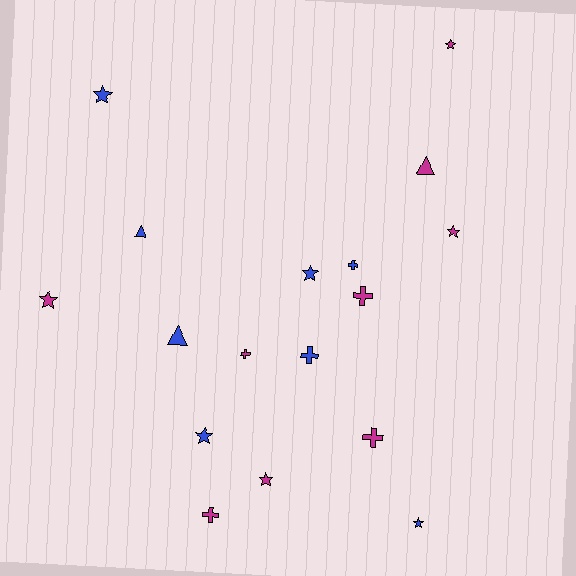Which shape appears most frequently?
Star, with 8 objects.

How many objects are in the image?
There are 17 objects.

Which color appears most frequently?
Magenta, with 9 objects.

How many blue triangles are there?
There are 2 blue triangles.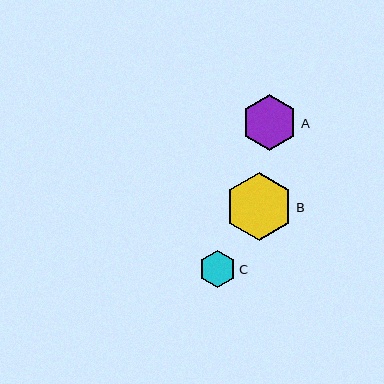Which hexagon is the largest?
Hexagon B is the largest with a size of approximately 68 pixels.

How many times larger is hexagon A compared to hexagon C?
Hexagon A is approximately 1.5 times the size of hexagon C.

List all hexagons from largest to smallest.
From largest to smallest: B, A, C.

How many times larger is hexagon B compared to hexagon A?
Hexagon B is approximately 1.2 times the size of hexagon A.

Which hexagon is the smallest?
Hexagon C is the smallest with a size of approximately 37 pixels.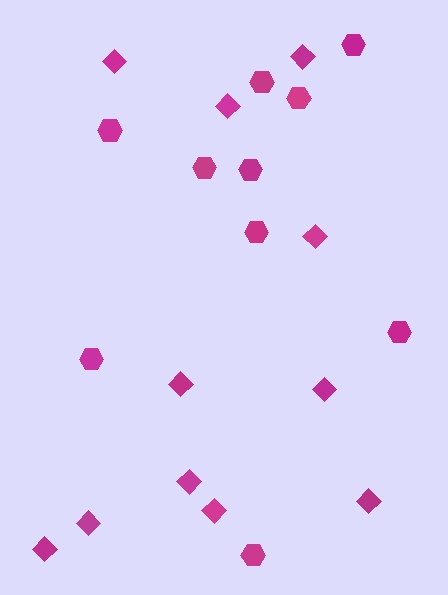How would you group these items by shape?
There are 2 groups: one group of hexagons (10) and one group of diamonds (11).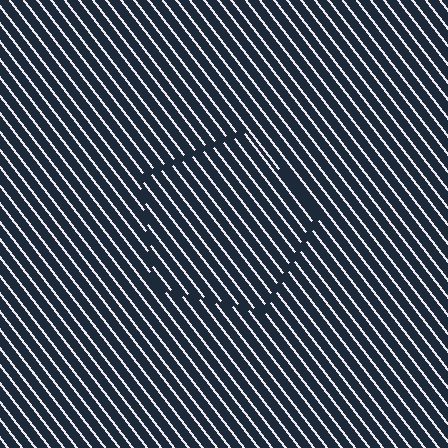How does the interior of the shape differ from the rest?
The interior of the shape contains the same grating, shifted by half a period — the contour is defined by the phase discontinuity where line-ends from the inner and outer gratings abut.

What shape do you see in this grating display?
An illusory pentagon. The interior of the shape contains the same grating, shifted by half a period — the contour is defined by the phase discontinuity where line-ends from the inner and outer gratings abut.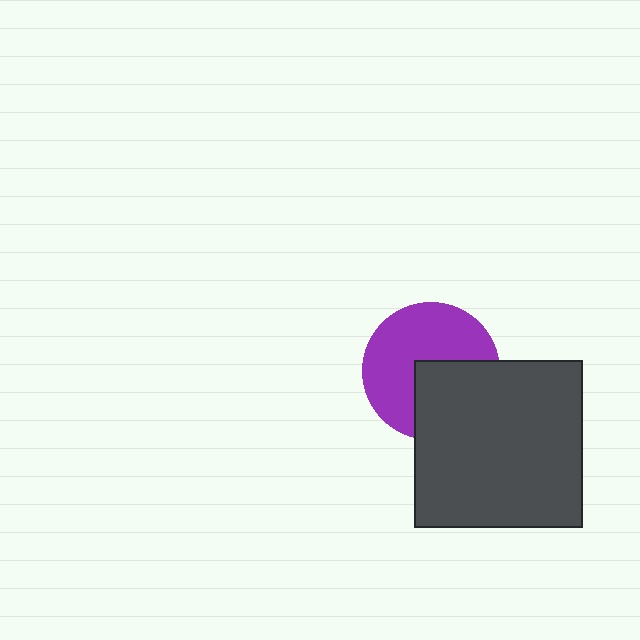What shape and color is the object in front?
The object in front is a dark gray square.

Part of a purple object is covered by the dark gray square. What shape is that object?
It is a circle.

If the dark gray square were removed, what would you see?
You would see the complete purple circle.